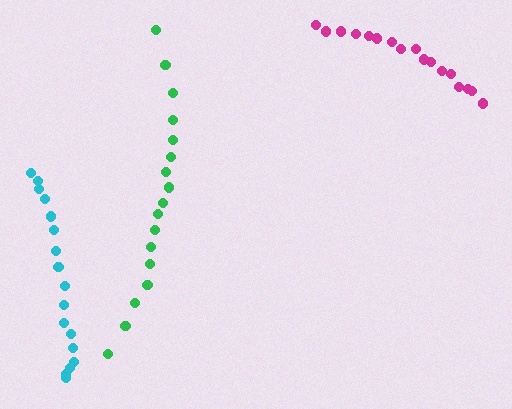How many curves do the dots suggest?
There are 3 distinct paths.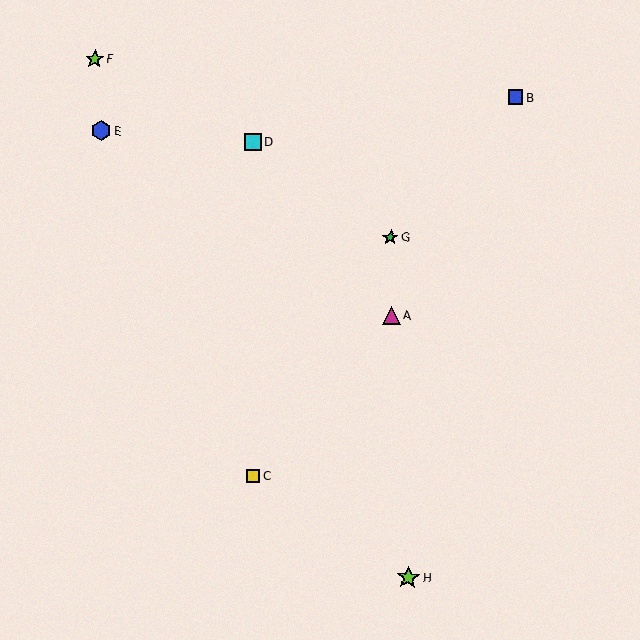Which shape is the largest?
The lime star (labeled H) is the largest.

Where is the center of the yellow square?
The center of the yellow square is at (254, 476).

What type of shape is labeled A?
Shape A is a magenta triangle.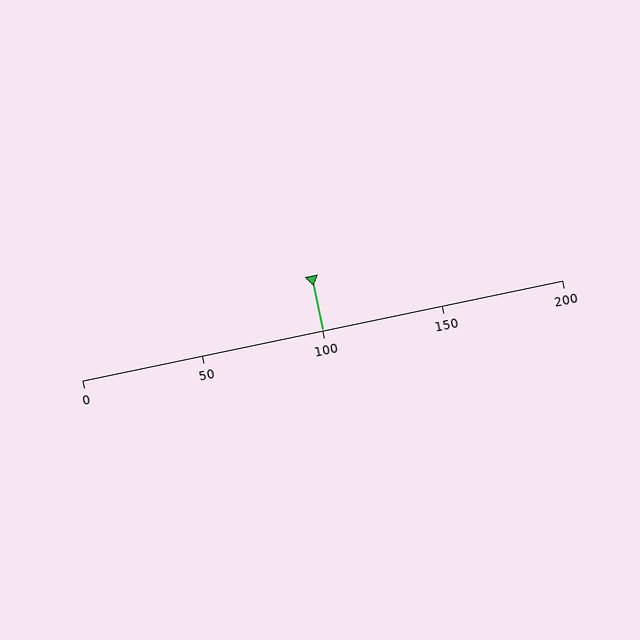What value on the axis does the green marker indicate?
The marker indicates approximately 100.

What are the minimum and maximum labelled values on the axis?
The axis runs from 0 to 200.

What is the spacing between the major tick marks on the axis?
The major ticks are spaced 50 apart.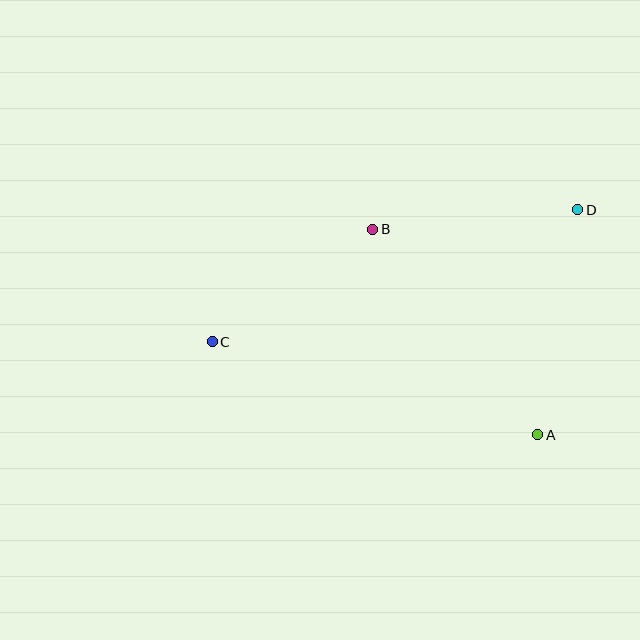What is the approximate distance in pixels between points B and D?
The distance between B and D is approximately 206 pixels.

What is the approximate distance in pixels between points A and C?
The distance between A and C is approximately 339 pixels.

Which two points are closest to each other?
Points B and C are closest to each other.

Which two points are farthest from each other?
Points C and D are farthest from each other.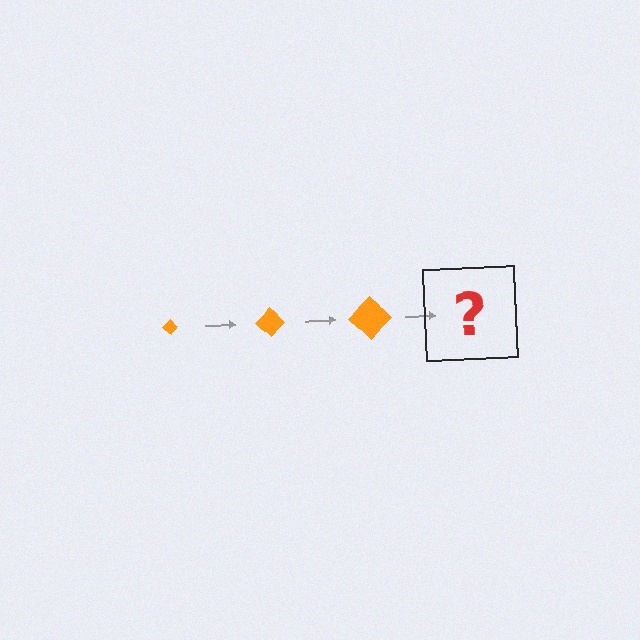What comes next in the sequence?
The next element should be an orange diamond, larger than the previous one.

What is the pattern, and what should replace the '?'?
The pattern is that the diamond gets progressively larger each step. The '?' should be an orange diamond, larger than the previous one.